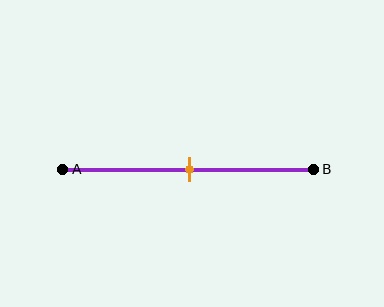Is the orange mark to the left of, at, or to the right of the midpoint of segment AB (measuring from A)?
The orange mark is approximately at the midpoint of segment AB.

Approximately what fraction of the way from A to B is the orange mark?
The orange mark is approximately 50% of the way from A to B.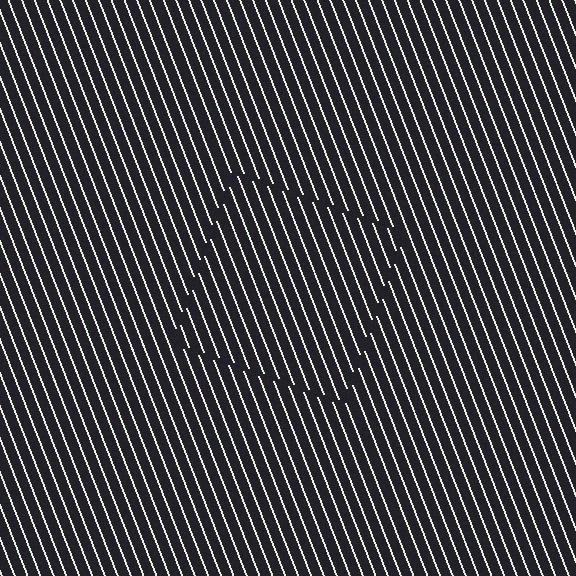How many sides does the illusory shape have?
4 sides — the line-ends trace a square.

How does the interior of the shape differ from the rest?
The interior of the shape contains the same grating, shifted by half a period — the contour is defined by the phase discontinuity where line-ends from the inner and outer gratings abut.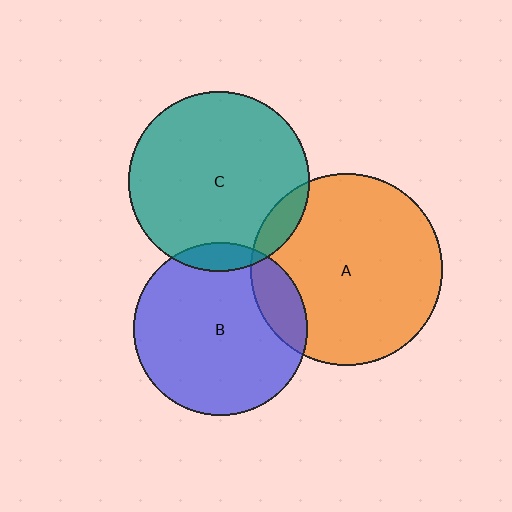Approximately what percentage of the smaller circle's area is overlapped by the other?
Approximately 10%.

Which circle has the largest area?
Circle A (orange).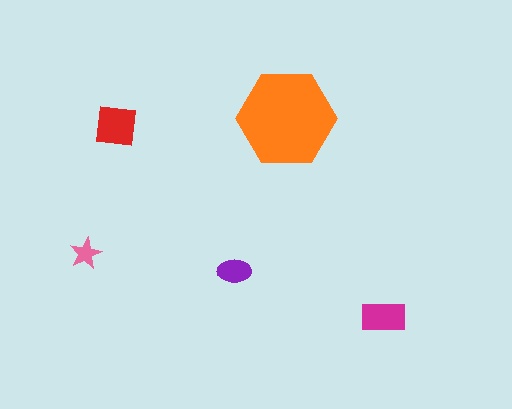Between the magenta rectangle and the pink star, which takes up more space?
The magenta rectangle.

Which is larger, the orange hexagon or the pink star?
The orange hexagon.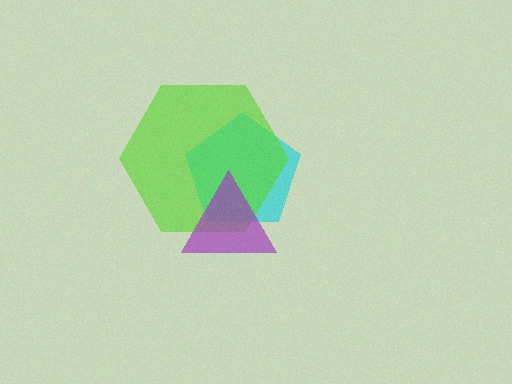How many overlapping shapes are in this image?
There are 3 overlapping shapes in the image.